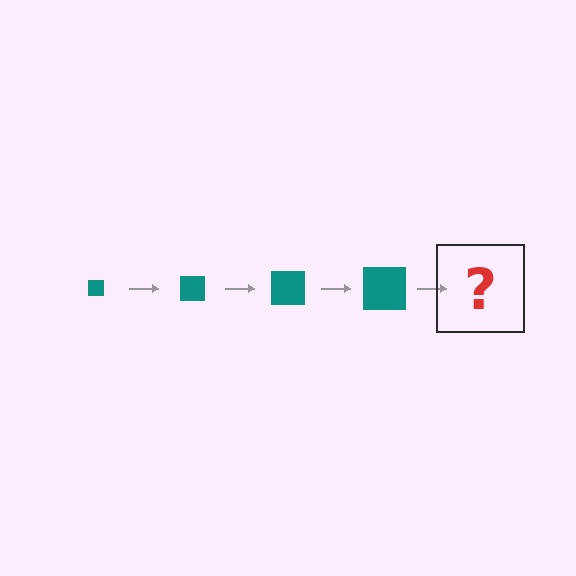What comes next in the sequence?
The next element should be a teal square, larger than the previous one.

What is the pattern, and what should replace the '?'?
The pattern is that the square gets progressively larger each step. The '?' should be a teal square, larger than the previous one.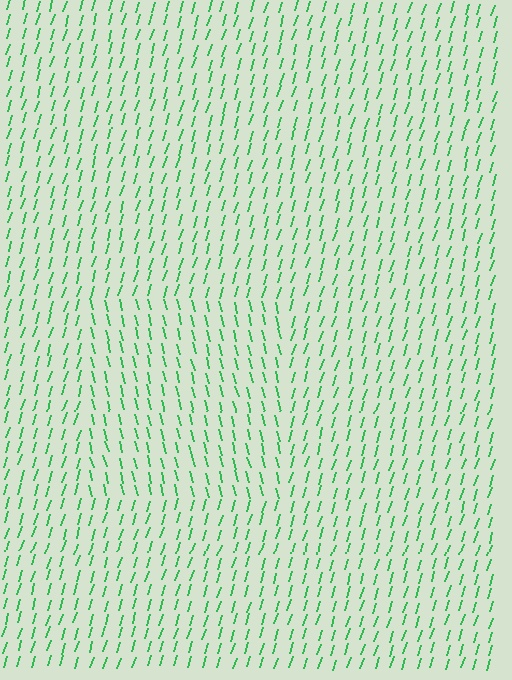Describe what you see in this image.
The image is filled with small green line segments. A rectangle region in the image has lines oriented differently from the surrounding lines, creating a visible texture boundary.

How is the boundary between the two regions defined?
The boundary is defined purely by a change in line orientation (approximately 32 degrees difference). All lines are the same color and thickness.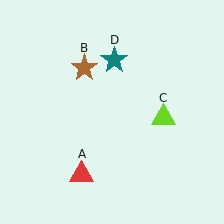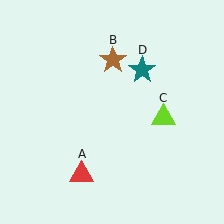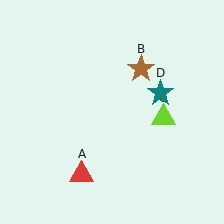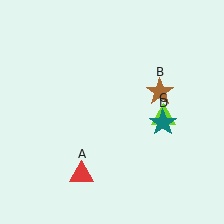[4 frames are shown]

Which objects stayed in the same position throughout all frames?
Red triangle (object A) and lime triangle (object C) remained stationary.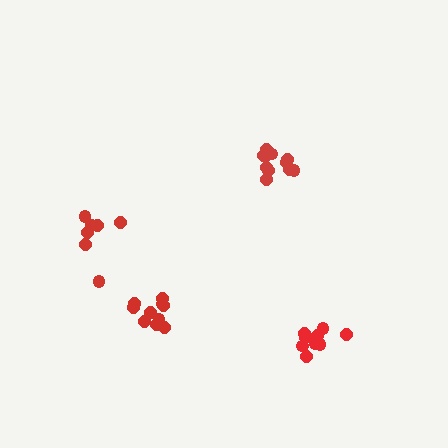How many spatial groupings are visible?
There are 4 spatial groupings.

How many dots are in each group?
Group 1: 10 dots, Group 2: 9 dots, Group 3: 11 dots, Group 4: 7 dots (37 total).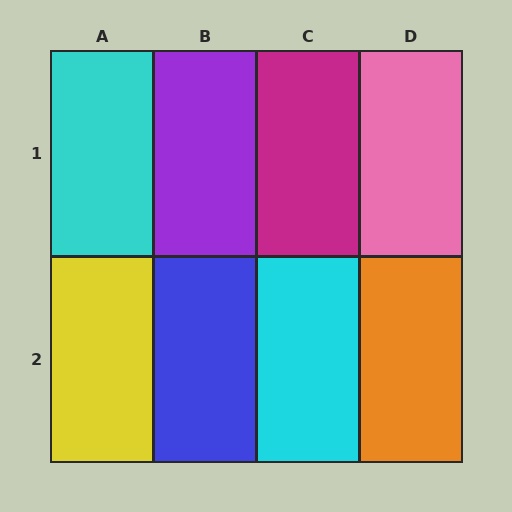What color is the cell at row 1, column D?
Pink.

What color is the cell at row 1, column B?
Purple.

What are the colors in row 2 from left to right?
Yellow, blue, cyan, orange.